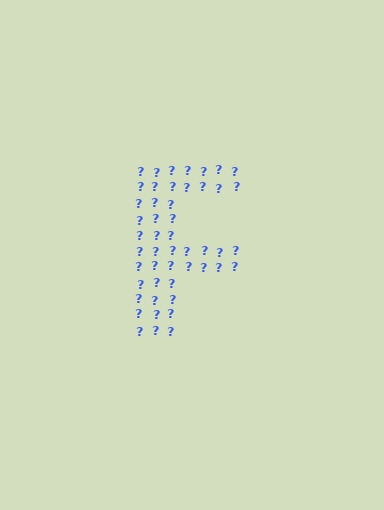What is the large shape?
The large shape is the letter F.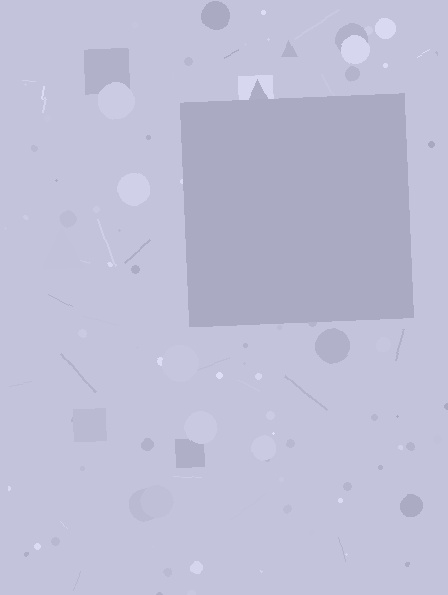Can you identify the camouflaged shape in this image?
The camouflaged shape is a square.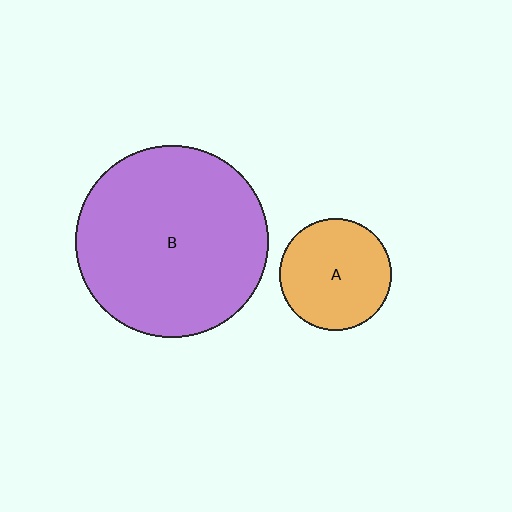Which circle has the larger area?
Circle B (purple).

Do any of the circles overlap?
No, none of the circles overlap.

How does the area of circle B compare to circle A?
Approximately 3.0 times.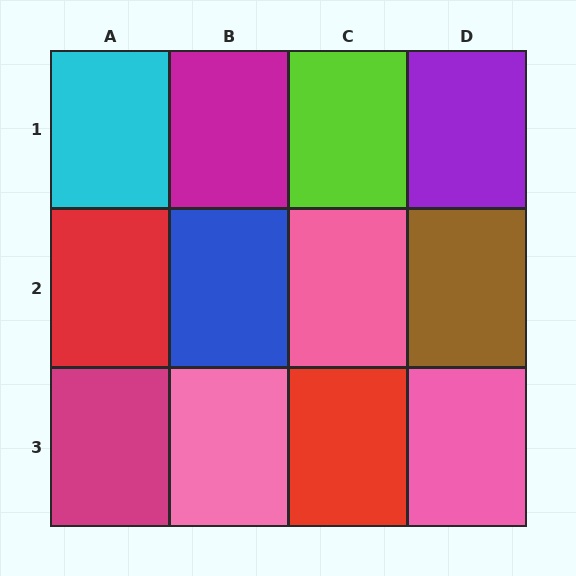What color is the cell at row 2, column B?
Blue.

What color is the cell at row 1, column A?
Cyan.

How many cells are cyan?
1 cell is cyan.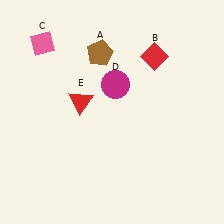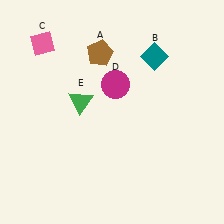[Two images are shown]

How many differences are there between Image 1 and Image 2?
There are 2 differences between the two images.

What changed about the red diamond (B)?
In Image 1, B is red. In Image 2, it changed to teal.